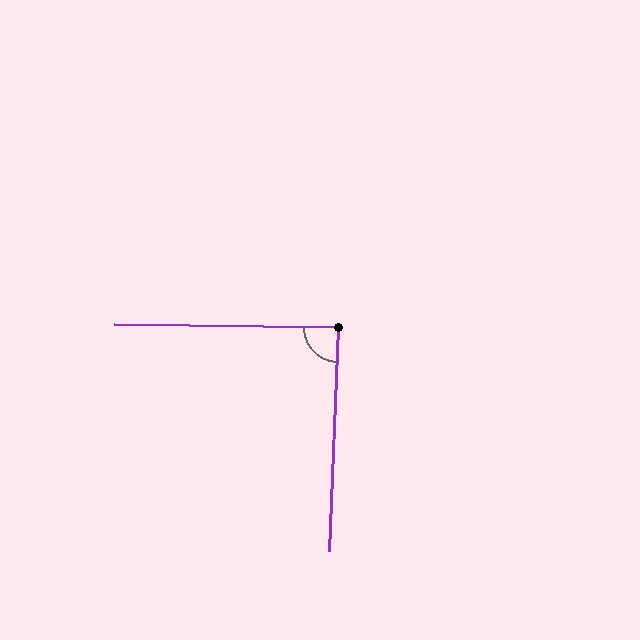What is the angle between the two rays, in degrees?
Approximately 88 degrees.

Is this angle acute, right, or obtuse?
It is approximately a right angle.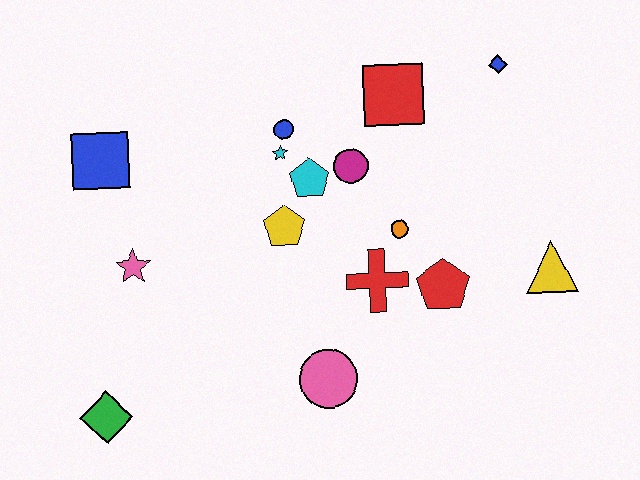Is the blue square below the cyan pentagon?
No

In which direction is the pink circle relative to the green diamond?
The pink circle is to the right of the green diamond.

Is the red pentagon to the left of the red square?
No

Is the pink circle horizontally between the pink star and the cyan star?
No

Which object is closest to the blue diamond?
The red square is closest to the blue diamond.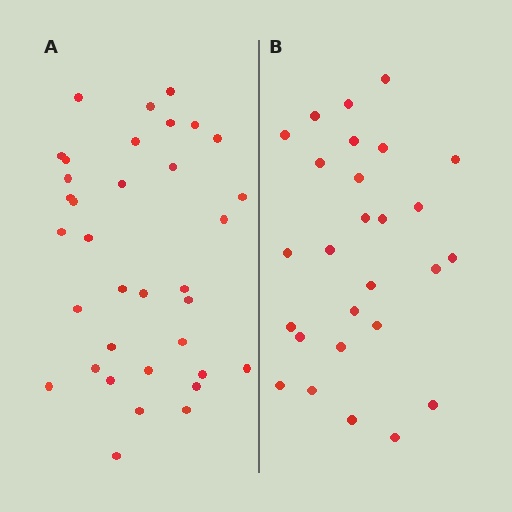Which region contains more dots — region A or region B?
Region A (the left region) has more dots.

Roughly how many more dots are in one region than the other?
Region A has roughly 8 or so more dots than region B.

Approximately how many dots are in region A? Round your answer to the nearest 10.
About 40 dots. (The exact count is 35, which rounds to 40.)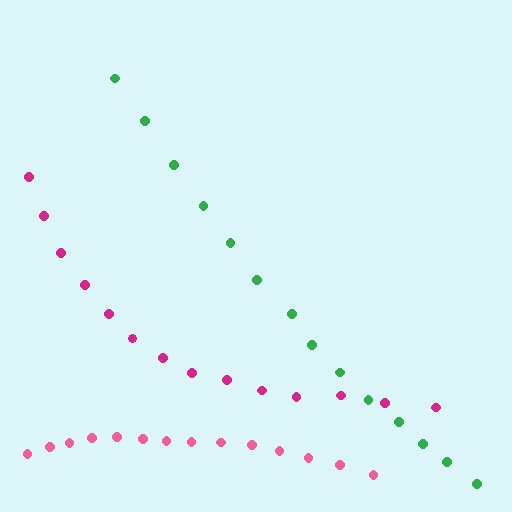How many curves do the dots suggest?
There are 3 distinct paths.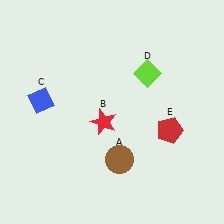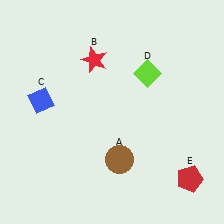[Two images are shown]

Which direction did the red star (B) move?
The red star (B) moved up.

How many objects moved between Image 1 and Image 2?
2 objects moved between the two images.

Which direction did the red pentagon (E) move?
The red pentagon (E) moved down.